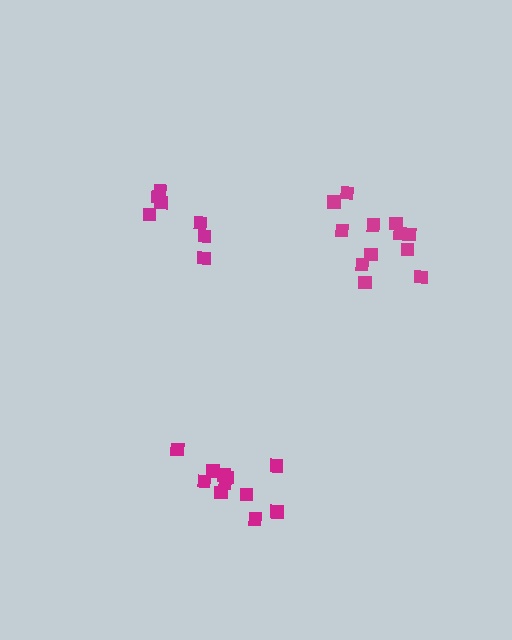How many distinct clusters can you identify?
There are 3 distinct clusters.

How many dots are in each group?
Group 1: 12 dots, Group 2: 12 dots, Group 3: 7 dots (31 total).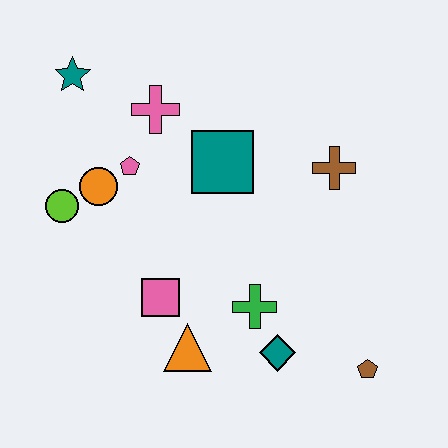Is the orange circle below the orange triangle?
No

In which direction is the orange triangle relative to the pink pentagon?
The orange triangle is below the pink pentagon.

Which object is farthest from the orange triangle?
The teal star is farthest from the orange triangle.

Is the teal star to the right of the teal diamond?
No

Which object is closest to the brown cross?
The teal square is closest to the brown cross.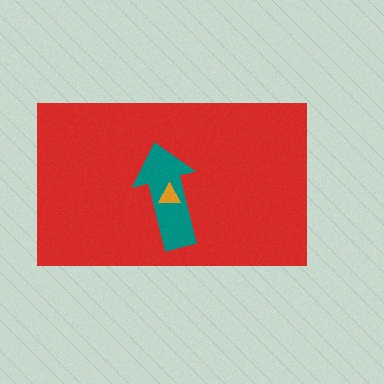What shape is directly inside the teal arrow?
The orange triangle.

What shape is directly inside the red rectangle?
The teal arrow.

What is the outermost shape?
The red rectangle.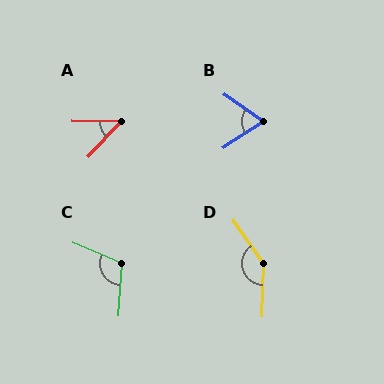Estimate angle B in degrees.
Approximately 67 degrees.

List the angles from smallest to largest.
A (48°), B (67°), C (109°), D (144°).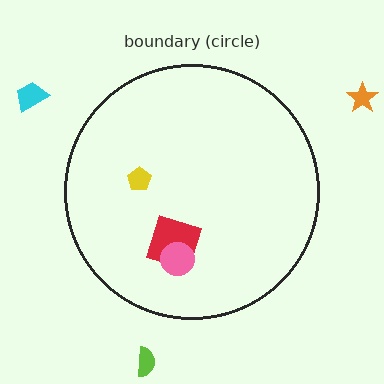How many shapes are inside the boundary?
3 inside, 3 outside.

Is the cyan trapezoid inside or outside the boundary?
Outside.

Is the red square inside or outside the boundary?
Inside.